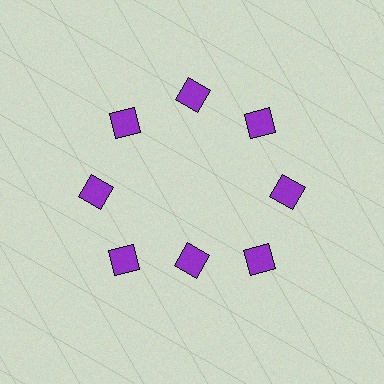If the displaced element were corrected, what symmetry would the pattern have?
It would have 8-fold rotational symmetry — the pattern would map onto itself every 45 degrees.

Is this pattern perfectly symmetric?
No. The 8 purple diamonds are arranged in a ring, but one element near the 6 o'clock position is pulled inward toward the center, breaking the 8-fold rotational symmetry.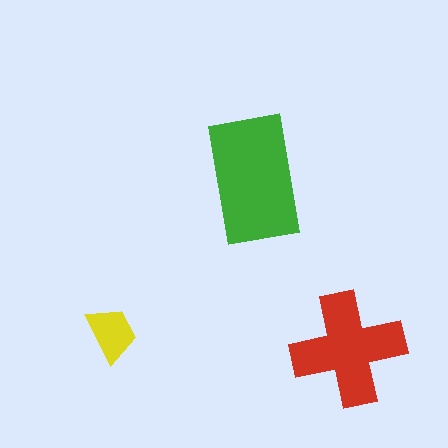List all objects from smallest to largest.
The yellow trapezoid, the red cross, the green rectangle.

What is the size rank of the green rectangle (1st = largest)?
1st.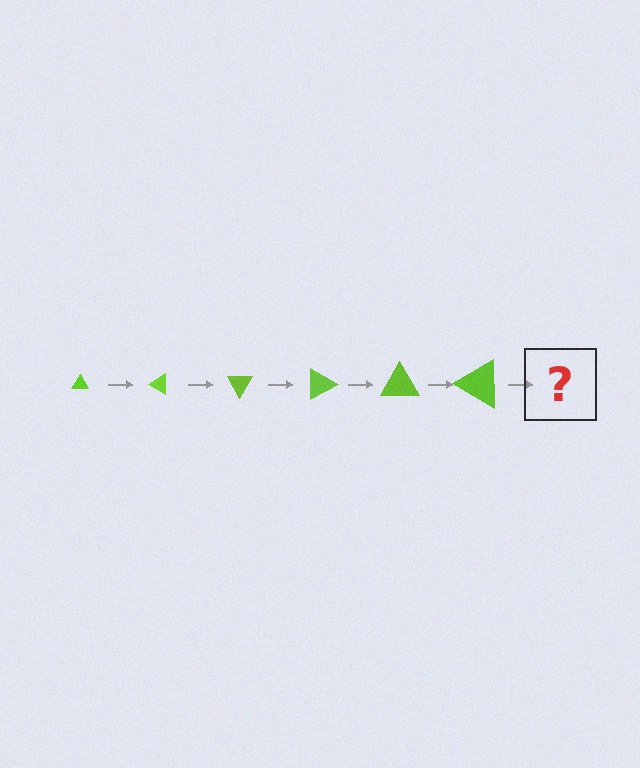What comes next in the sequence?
The next element should be a triangle, larger than the previous one and rotated 180 degrees from the start.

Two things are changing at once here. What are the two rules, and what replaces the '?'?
The two rules are that the triangle grows larger each step and it rotates 30 degrees each step. The '?' should be a triangle, larger than the previous one and rotated 180 degrees from the start.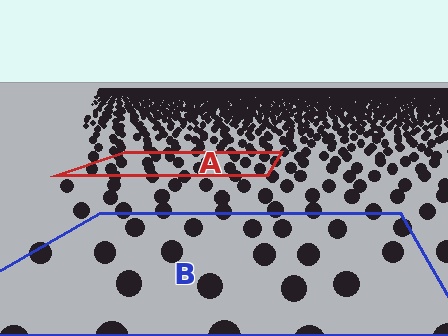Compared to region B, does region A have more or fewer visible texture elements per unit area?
Region A has more texture elements per unit area — they are packed more densely because it is farther away.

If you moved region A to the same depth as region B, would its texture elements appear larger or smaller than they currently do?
They would appear larger. At a closer depth, the same texture elements are projected at a bigger on-screen size.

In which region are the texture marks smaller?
The texture marks are smaller in region A, because it is farther away.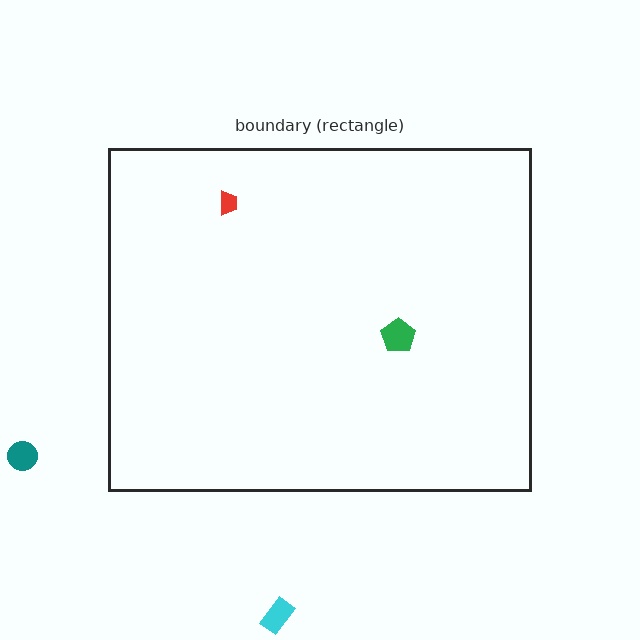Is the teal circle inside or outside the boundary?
Outside.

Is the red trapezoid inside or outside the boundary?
Inside.